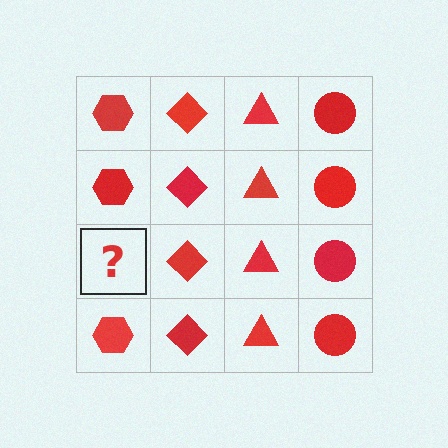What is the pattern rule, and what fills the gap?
The rule is that each column has a consistent shape. The gap should be filled with a red hexagon.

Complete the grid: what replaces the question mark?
The question mark should be replaced with a red hexagon.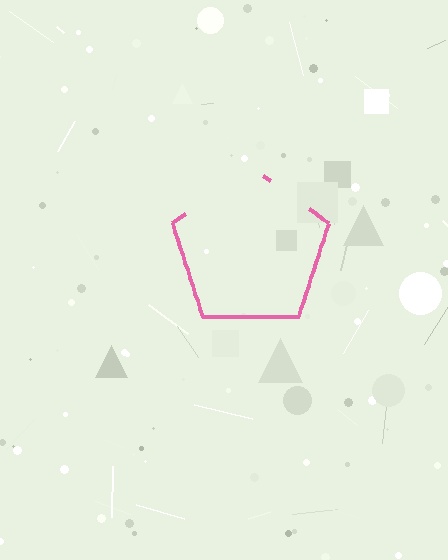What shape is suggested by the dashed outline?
The dashed outline suggests a pentagon.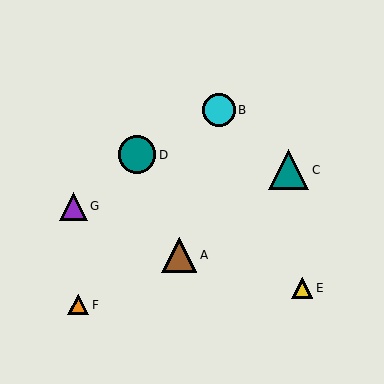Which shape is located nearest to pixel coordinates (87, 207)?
The purple triangle (labeled G) at (73, 206) is nearest to that location.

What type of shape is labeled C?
Shape C is a teal triangle.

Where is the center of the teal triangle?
The center of the teal triangle is at (289, 170).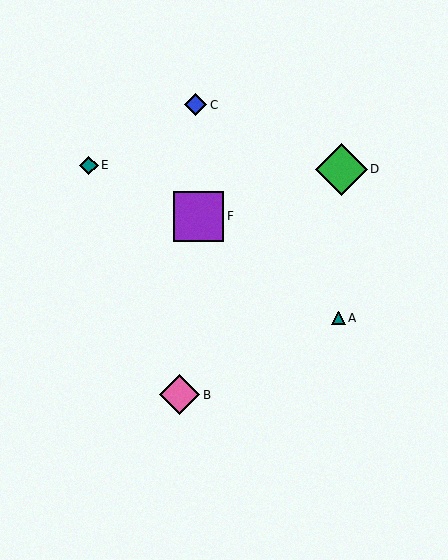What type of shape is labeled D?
Shape D is a green diamond.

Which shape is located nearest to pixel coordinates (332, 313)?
The teal triangle (labeled A) at (338, 318) is nearest to that location.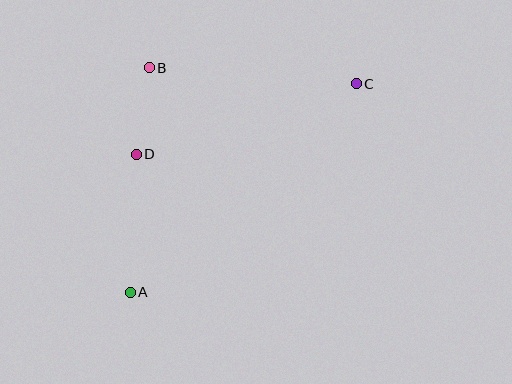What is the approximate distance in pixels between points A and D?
The distance between A and D is approximately 138 pixels.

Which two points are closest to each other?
Points B and D are closest to each other.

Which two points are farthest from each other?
Points A and C are farthest from each other.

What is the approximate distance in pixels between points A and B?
The distance between A and B is approximately 225 pixels.